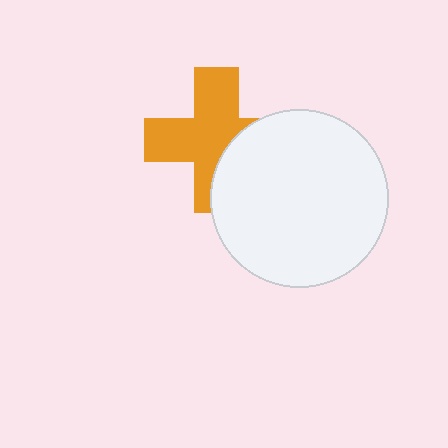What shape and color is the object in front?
The object in front is a white circle.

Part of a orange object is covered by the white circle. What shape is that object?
It is a cross.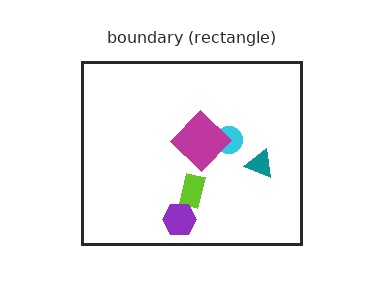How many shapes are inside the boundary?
5 inside, 0 outside.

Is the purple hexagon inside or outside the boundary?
Inside.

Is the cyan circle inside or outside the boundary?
Inside.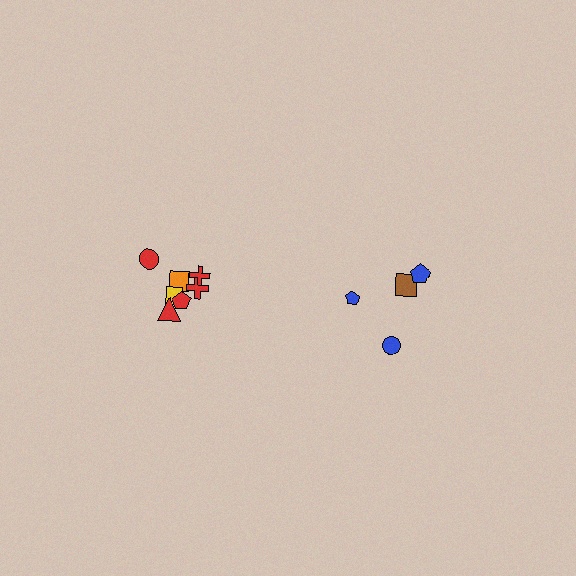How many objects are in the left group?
There are 7 objects.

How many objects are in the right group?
There are 4 objects.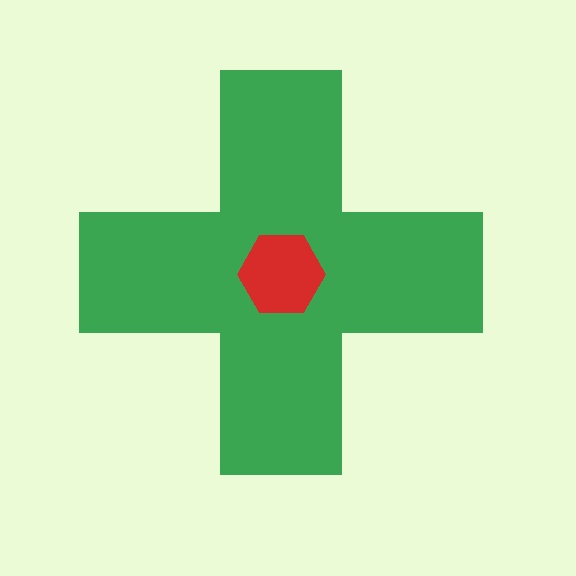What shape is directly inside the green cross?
The red hexagon.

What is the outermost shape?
The green cross.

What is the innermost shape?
The red hexagon.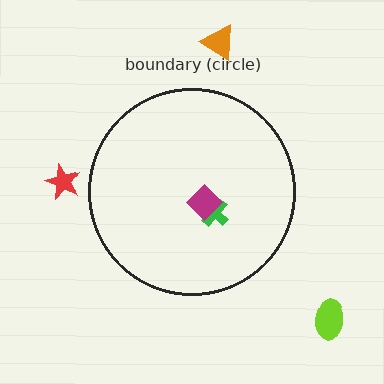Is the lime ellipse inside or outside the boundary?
Outside.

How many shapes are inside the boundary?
2 inside, 3 outside.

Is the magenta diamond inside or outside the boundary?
Inside.